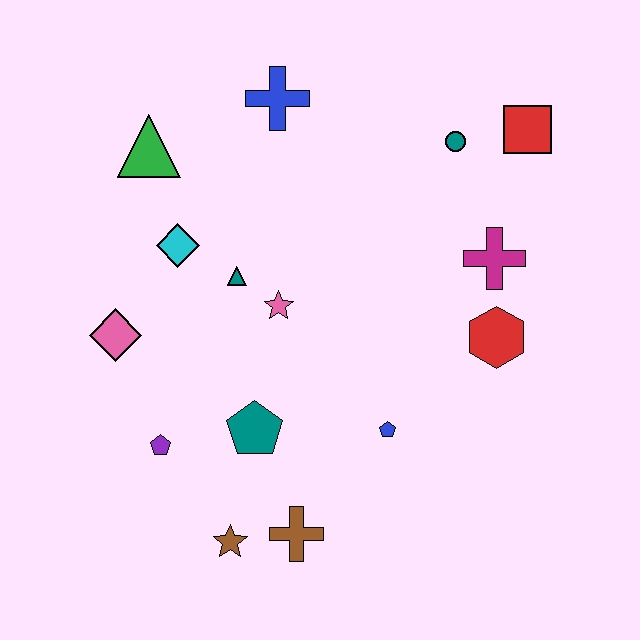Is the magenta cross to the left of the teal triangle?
No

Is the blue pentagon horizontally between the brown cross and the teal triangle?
No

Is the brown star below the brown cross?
Yes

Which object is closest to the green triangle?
The cyan diamond is closest to the green triangle.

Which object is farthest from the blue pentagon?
The green triangle is farthest from the blue pentagon.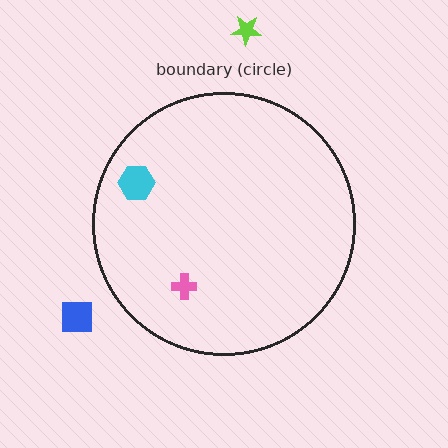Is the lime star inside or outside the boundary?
Outside.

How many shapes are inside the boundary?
2 inside, 2 outside.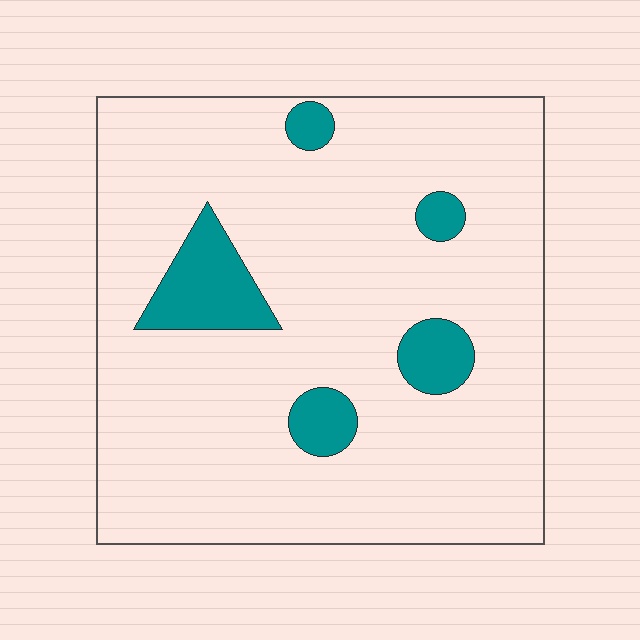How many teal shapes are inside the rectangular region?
5.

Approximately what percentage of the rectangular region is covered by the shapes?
Approximately 10%.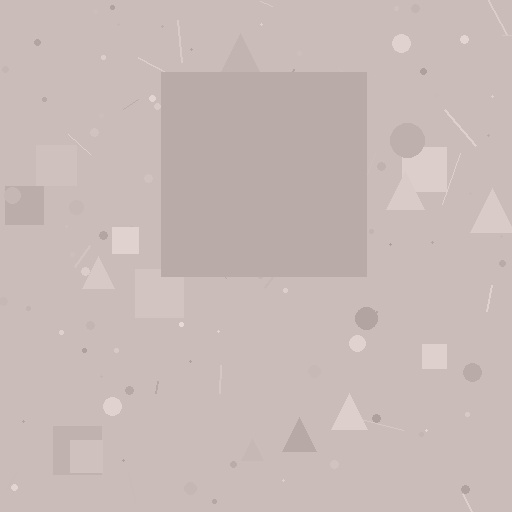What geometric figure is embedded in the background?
A square is embedded in the background.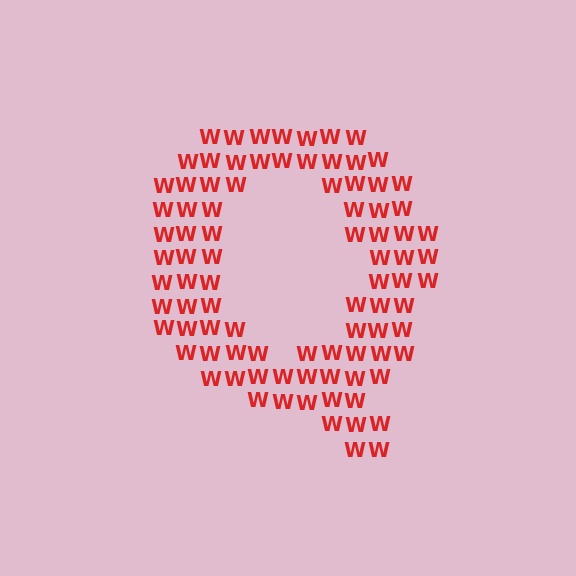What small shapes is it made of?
It is made of small letter W's.